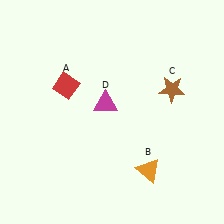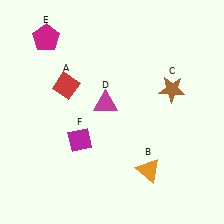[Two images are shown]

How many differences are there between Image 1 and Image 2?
There are 2 differences between the two images.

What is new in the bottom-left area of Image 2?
A magenta diamond (F) was added in the bottom-left area of Image 2.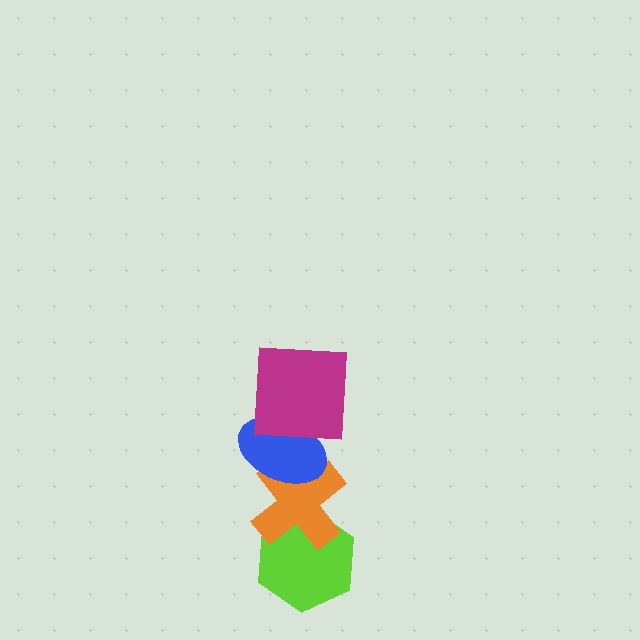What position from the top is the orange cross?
The orange cross is 3rd from the top.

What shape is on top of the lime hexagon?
The orange cross is on top of the lime hexagon.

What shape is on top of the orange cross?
The blue ellipse is on top of the orange cross.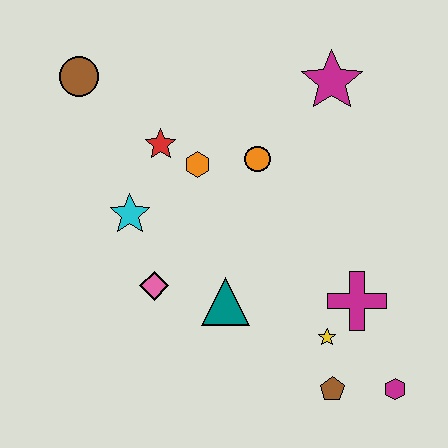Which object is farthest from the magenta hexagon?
The brown circle is farthest from the magenta hexagon.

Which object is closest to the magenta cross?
The yellow star is closest to the magenta cross.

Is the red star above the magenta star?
No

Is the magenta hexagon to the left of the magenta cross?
No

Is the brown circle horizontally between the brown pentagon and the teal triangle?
No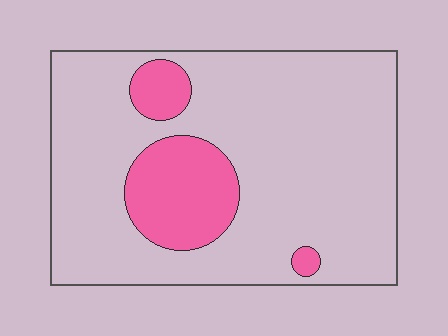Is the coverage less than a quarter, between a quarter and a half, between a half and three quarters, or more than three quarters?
Less than a quarter.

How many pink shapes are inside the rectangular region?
3.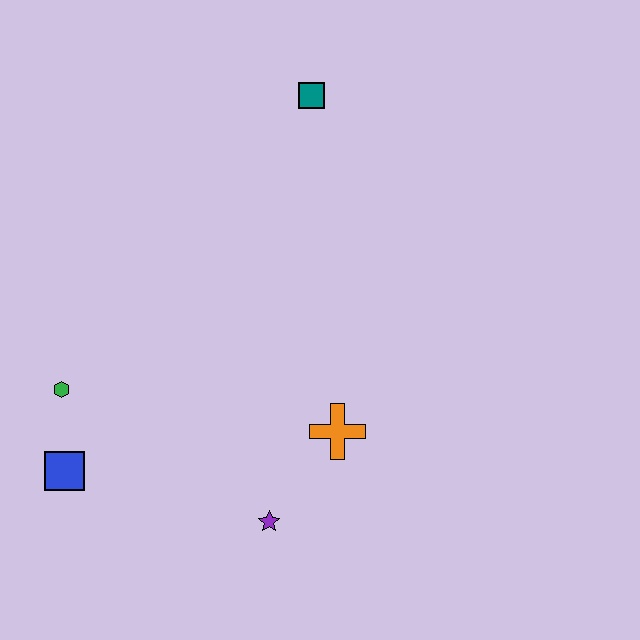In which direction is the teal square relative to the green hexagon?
The teal square is above the green hexagon.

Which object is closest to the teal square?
The orange cross is closest to the teal square.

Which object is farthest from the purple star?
The teal square is farthest from the purple star.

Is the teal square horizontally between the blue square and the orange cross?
Yes